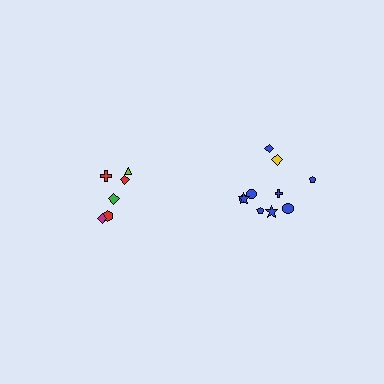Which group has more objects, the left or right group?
The right group.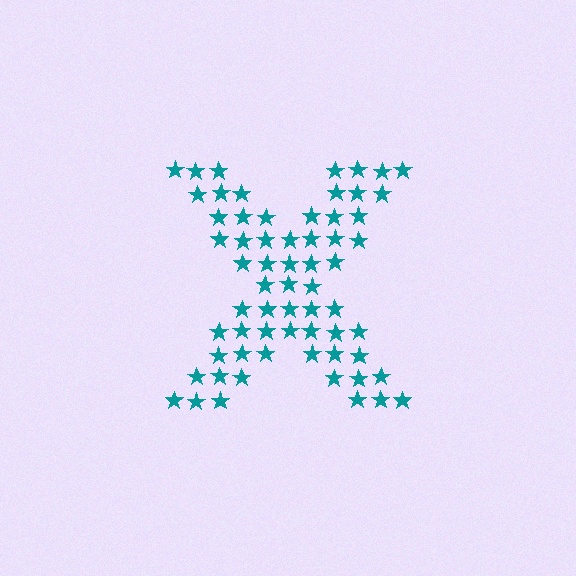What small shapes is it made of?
It is made of small stars.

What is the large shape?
The large shape is the letter X.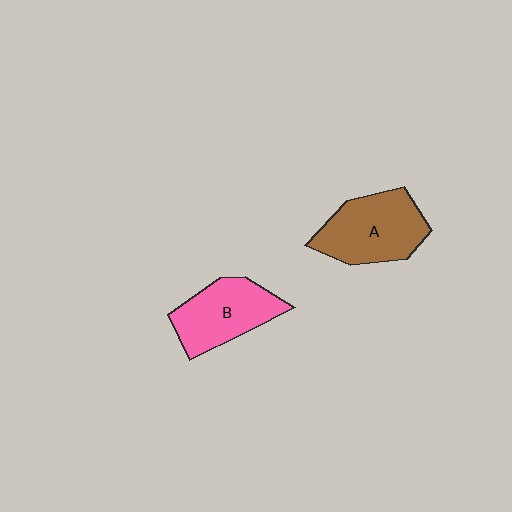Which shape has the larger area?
Shape A (brown).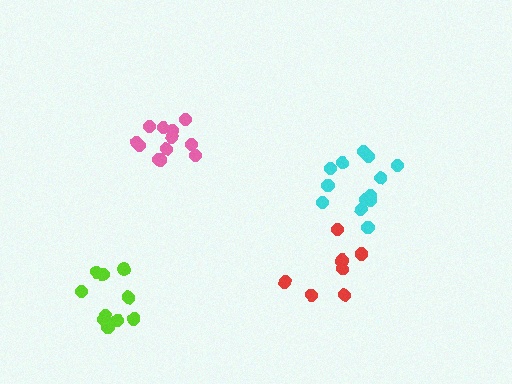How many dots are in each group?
Group 1: 8 dots, Group 2: 12 dots, Group 3: 13 dots, Group 4: 10 dots (43 total).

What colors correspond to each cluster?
The clusters are colored: red, pink, cyan, lime.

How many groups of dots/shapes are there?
There are 4 groups.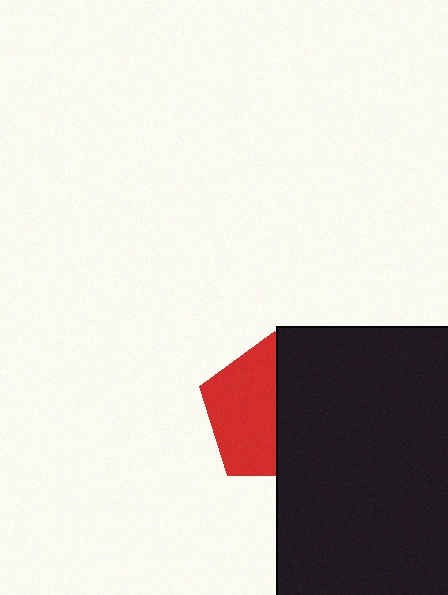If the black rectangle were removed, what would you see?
You would see the complete red pentagon.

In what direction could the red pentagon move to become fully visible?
The red pentagon could move left. That would shift it out from behind the black rectangle entirely.